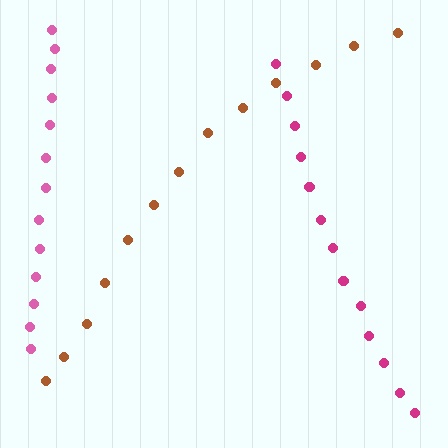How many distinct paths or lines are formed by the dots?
There are 3 distinct paths.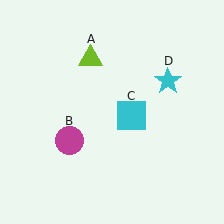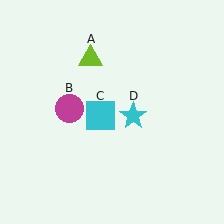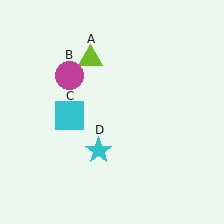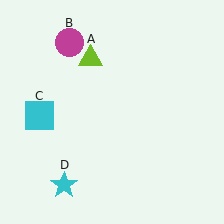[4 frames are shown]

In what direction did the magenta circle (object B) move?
The magenta circle (object B) moved up.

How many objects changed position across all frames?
3 objects changed position: magenta circle (object B), cyan square (object C), cyan star (object D).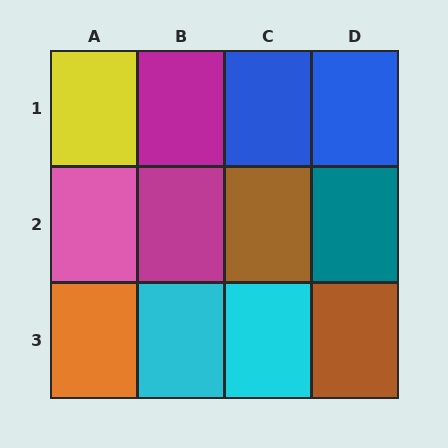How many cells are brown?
2 cells are brown.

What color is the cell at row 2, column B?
Magenta.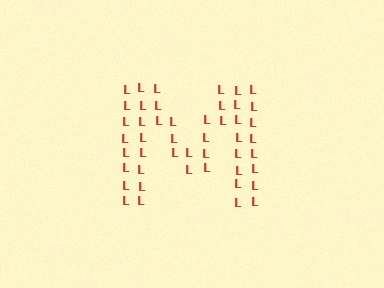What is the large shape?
The large shape is the letter M.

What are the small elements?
The small elements are letter L's.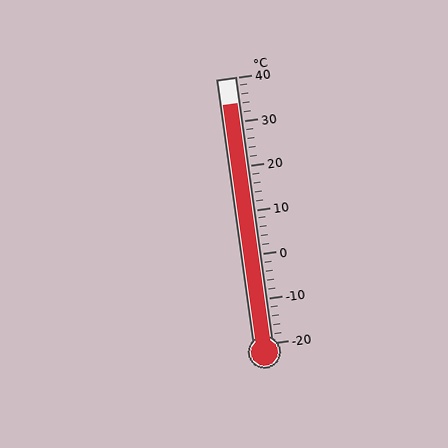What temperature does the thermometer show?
The thermometer shows approximately 34°C.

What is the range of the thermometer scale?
The thermometer scale ranges from -20°C to 40°C.